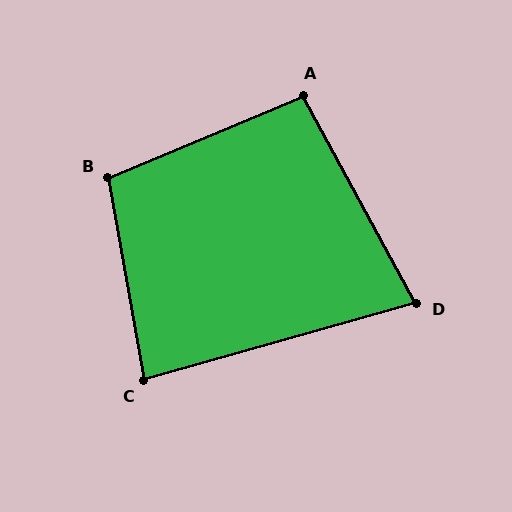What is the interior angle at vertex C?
Approximately 84 degrees (acute).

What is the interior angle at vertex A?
Approximately 96 degrees (obtuse).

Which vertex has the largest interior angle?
B, at approximately 103 degrees.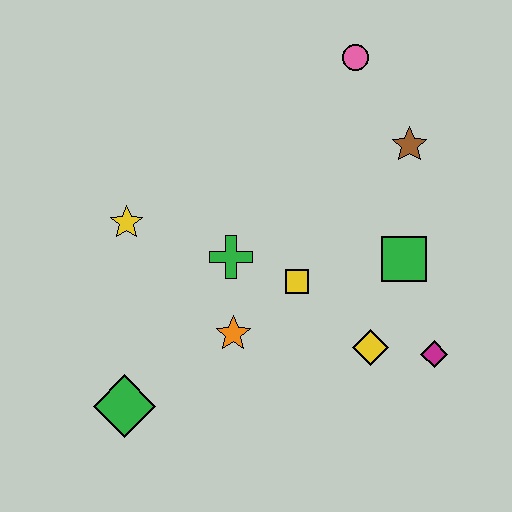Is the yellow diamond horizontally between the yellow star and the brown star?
Yes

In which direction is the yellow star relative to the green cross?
The yellow star is to the left of the green cross.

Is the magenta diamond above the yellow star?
No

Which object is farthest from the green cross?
The pink circle is farthest from the green cross.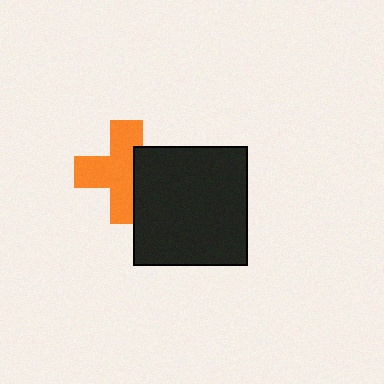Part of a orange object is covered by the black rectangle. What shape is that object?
It is a cross.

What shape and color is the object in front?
The object in front is a black rectangle.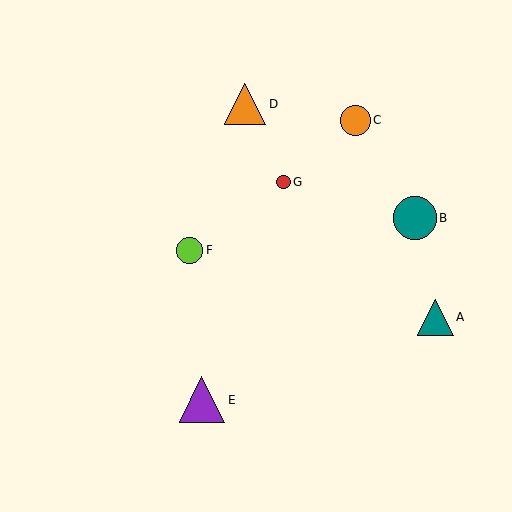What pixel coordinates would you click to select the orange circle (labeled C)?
Click at (355, 120) to select the orange circle C.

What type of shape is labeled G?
Shape G is a red circle.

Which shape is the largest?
The purple triangle (labeled E) is the largest.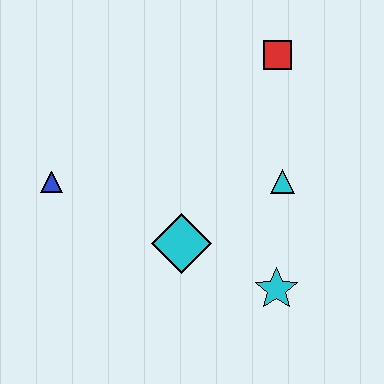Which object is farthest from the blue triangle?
The red square is farthest from the blue triangle.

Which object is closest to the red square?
The cyan triangle is closest to the red square.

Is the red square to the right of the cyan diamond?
Yes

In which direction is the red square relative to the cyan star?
The red square is above the cyan star.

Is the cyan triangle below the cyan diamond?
No